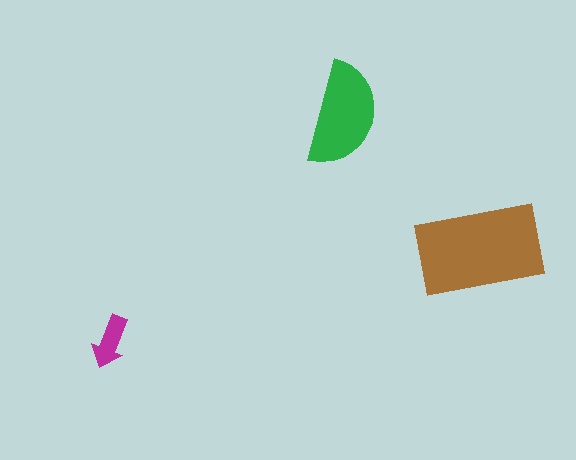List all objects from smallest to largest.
The magenta arrow, the green semicircle, the brown rectangle.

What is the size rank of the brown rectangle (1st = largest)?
1st.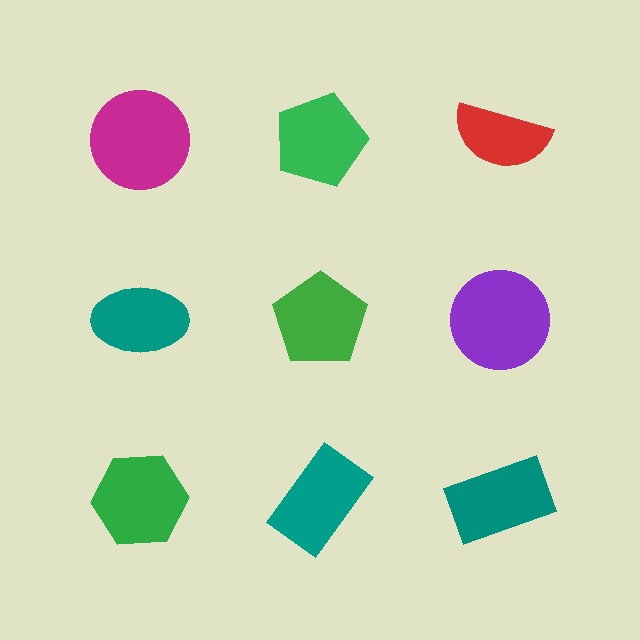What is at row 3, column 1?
A green hexagon.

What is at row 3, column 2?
A teal rectangle.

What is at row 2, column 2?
A green pentagon.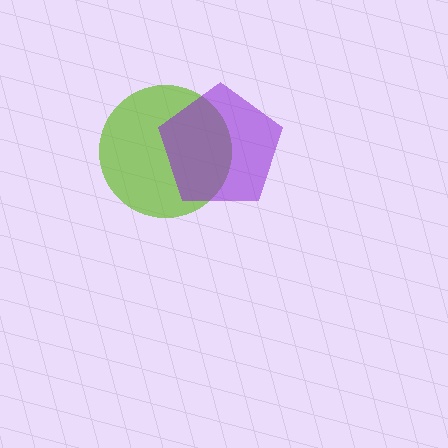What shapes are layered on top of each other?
The layered shapes are: a lime circle, a purple pentagon.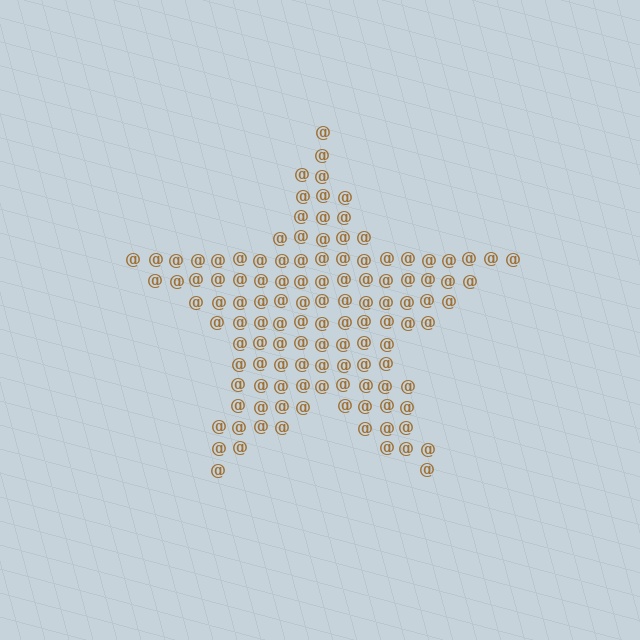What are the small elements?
The small elements are at signs.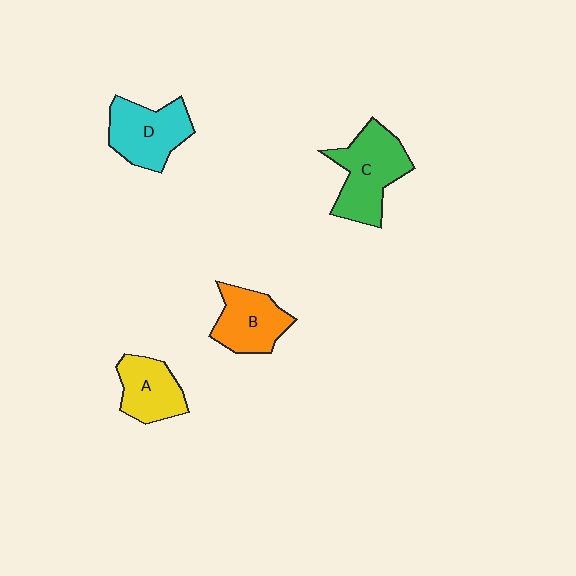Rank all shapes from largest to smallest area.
From largest to smallest: C (green), D (cyan), B (orange), A (yellow).